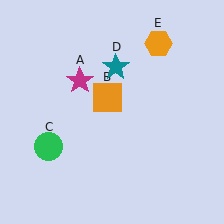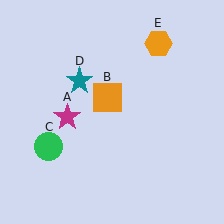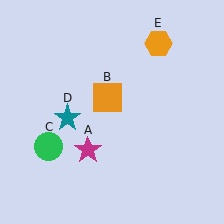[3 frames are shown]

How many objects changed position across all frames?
2 objects changed position: magenta star (object A), teal star (object D).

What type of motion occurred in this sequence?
The magenta star (object A), teal star (object D) rotated counterclockwise around the center of the scene.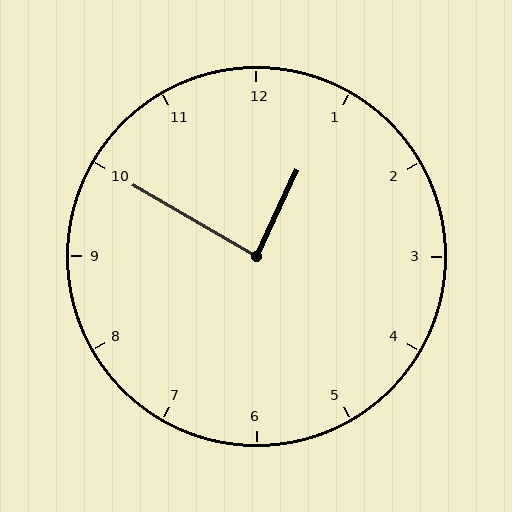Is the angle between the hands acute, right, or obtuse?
It is right.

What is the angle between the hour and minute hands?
Approximately 85 degrees.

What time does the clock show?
12:50.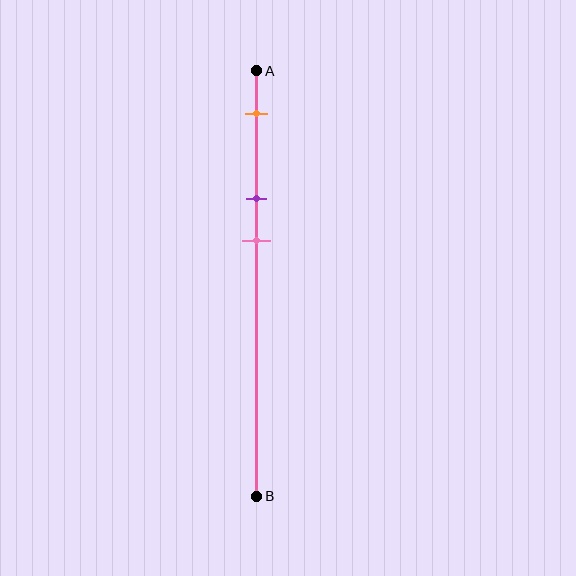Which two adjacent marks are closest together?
The purple and pink marks are the closest adjacent pair.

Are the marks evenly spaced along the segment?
Yes, the marks are approximately evenly spaced.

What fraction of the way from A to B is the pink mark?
The pink mark is approximately 40% (0.4) of the way from A to B.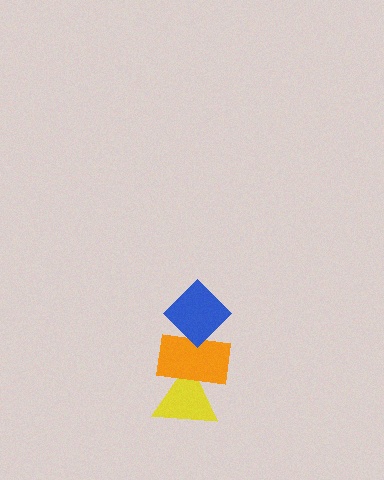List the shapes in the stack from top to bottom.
From top to bottom: the blue diamond, the orange rectangle, the yellow triangle.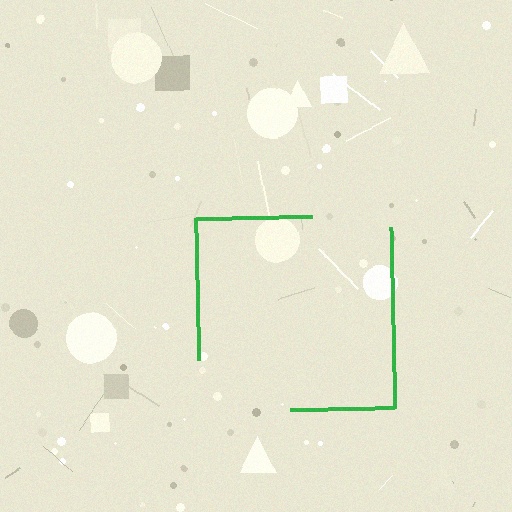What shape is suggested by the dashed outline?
The dashed outline suggests a square.